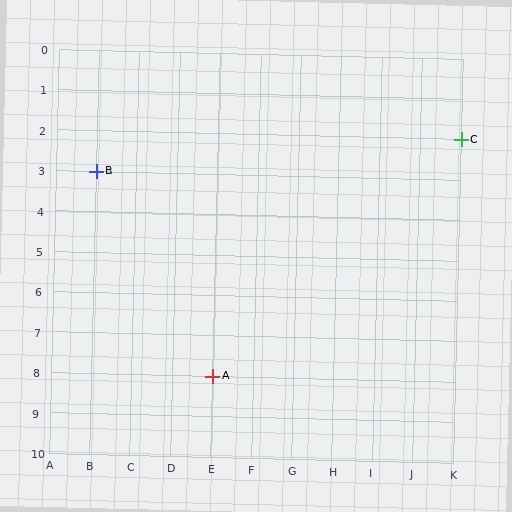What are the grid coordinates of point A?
Point A is at grid coordinates (E, 8).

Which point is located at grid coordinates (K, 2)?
Point C is at (K, 2).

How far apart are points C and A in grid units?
Points C and A are 6 columns and 6 rows apart (about 8.5 grid units diagonally).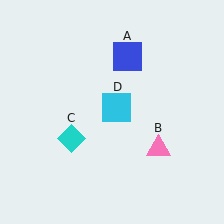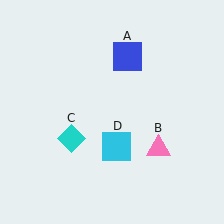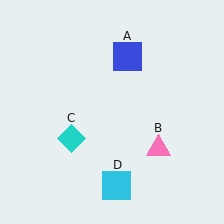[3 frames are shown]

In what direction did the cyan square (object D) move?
The cyan square (object D) moved down.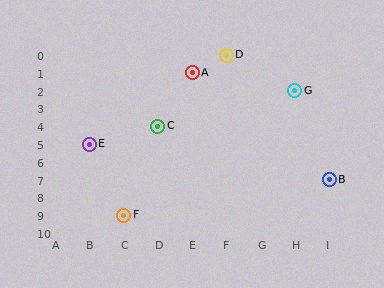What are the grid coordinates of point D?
Point D is at grid coordinates (F, 0).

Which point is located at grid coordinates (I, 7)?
Point B is at (I, 7).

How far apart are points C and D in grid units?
Points C and D are 2 columns and 4 rows apart (about 4.5 grid units diagonally).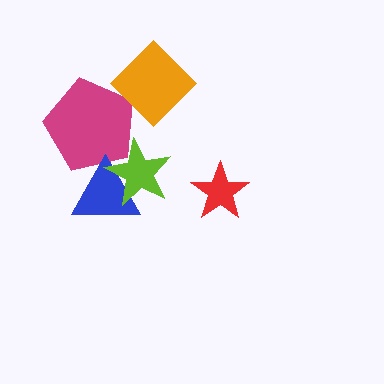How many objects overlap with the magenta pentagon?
3 objects overlap with the magenta pentagon.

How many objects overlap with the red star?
0 objects overlap with the red star.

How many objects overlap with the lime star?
2 objects overlap with the lime star.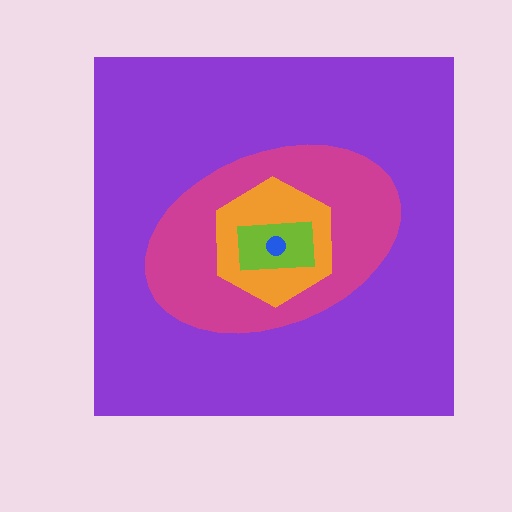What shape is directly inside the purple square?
The magenta ellipse.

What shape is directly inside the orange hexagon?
The lime rectangle.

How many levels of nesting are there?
5.